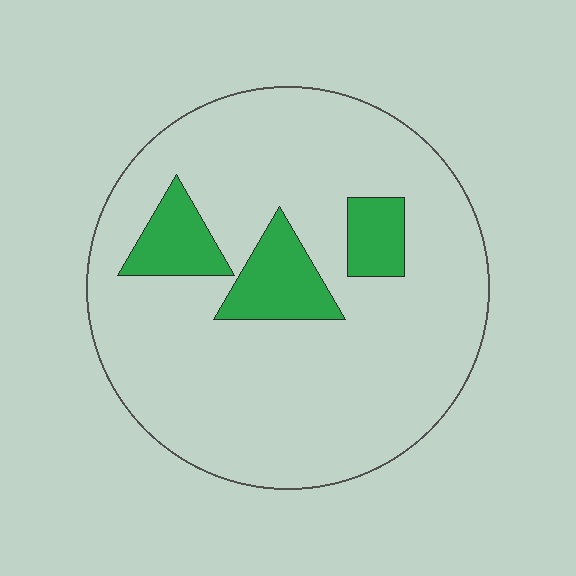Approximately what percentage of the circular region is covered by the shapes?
Approximately 15%.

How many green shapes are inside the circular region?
3.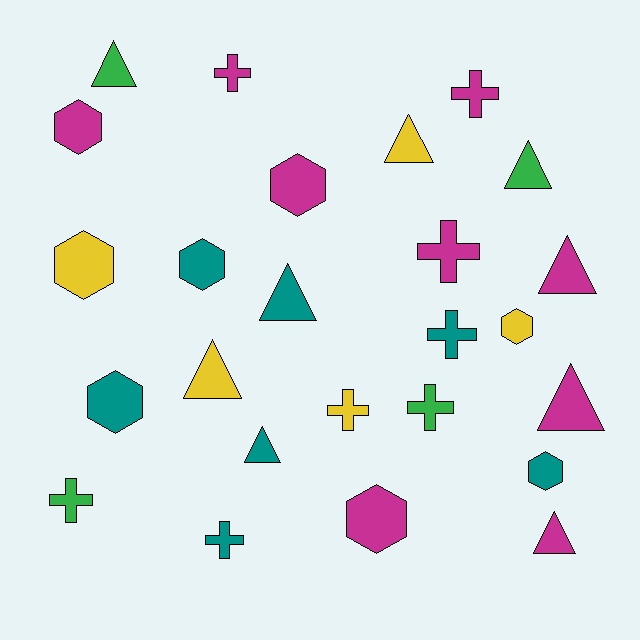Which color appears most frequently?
Magenta, with 9 objects.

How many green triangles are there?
There are 2 green triangles.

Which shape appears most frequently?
Triangle, with 9 objects.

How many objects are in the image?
There are 25 objects.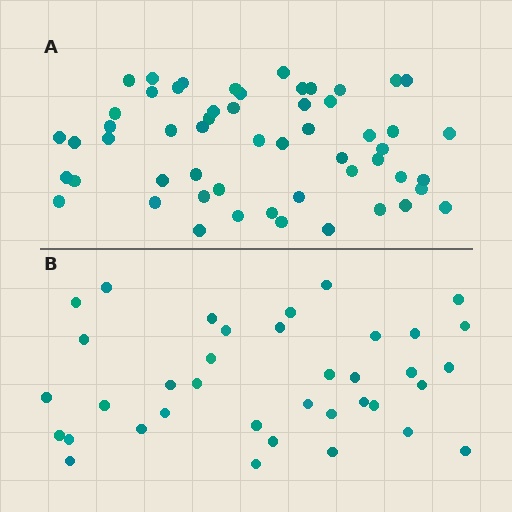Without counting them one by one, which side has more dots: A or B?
Region A (the top region) has more dots.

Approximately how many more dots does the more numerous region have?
Region A has approximately 20 more dots than region B.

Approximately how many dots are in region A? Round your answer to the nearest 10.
About 60 dots. (The exact count is 55, which rounds to 60.)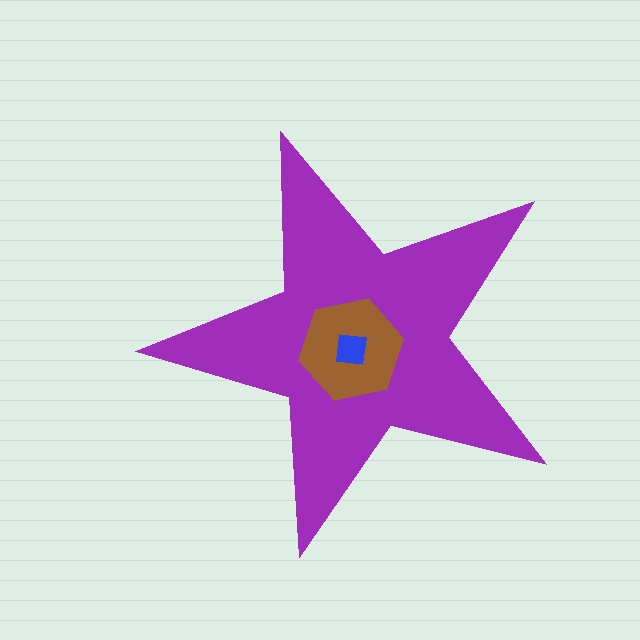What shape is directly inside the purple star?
The brown hexagon.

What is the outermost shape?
The purple star.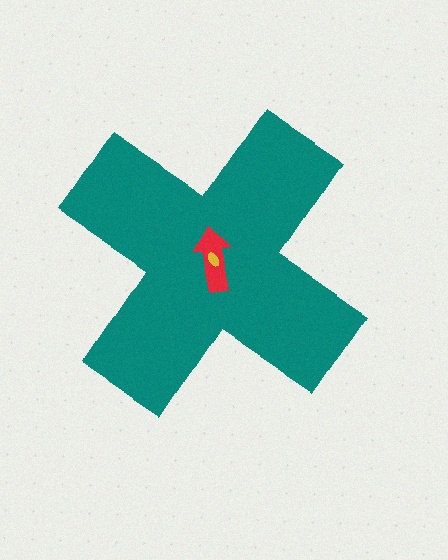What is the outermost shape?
The teal cross.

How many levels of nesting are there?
3.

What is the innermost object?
The yellow ellipse.